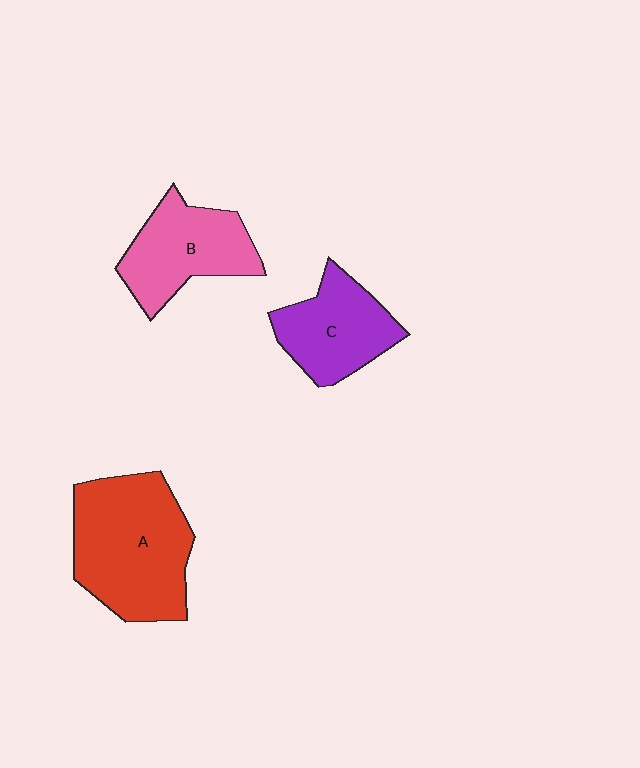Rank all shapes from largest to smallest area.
From largest to smallest: A (red), B (pink), C (purple).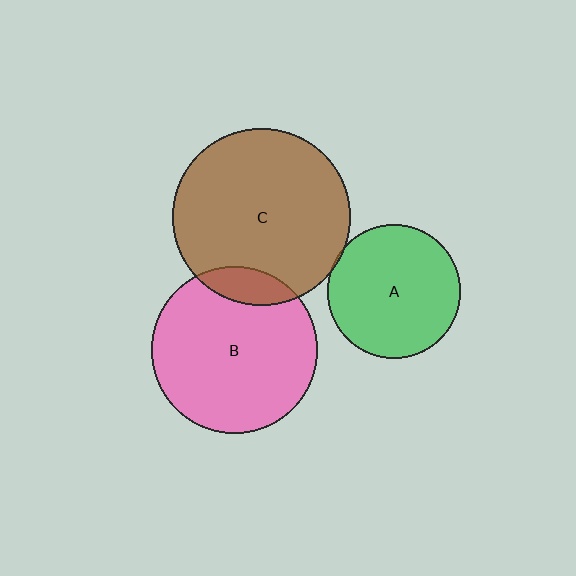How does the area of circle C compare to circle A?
Approximately 1.8 times.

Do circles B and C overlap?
Yes.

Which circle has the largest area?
Circle C (brown).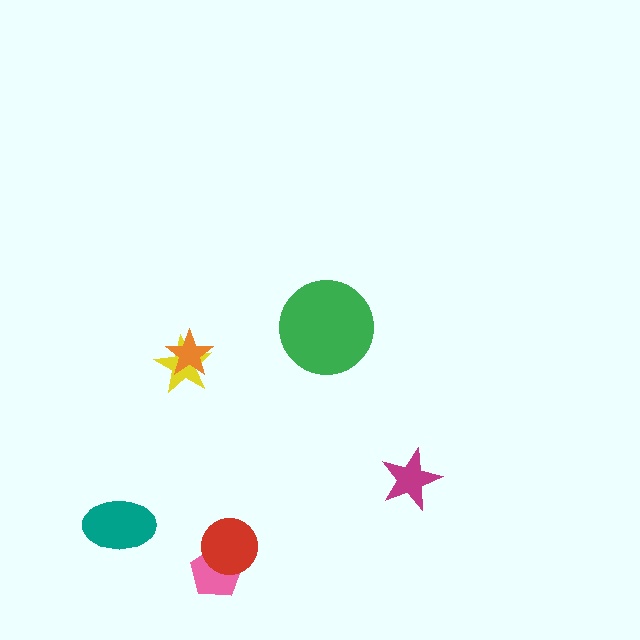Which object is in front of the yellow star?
The orange star is in front of the yellow star.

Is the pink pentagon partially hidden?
Yes, it is partially covered by another shape.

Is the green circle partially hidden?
No, no other shape covers it.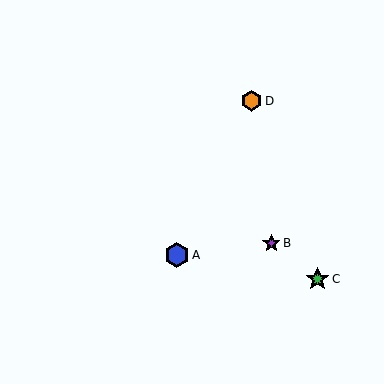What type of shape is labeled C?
Shape C is a green star.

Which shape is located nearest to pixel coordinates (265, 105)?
The orange hexagon (labeled D) at (251, 101) is nearest to that location.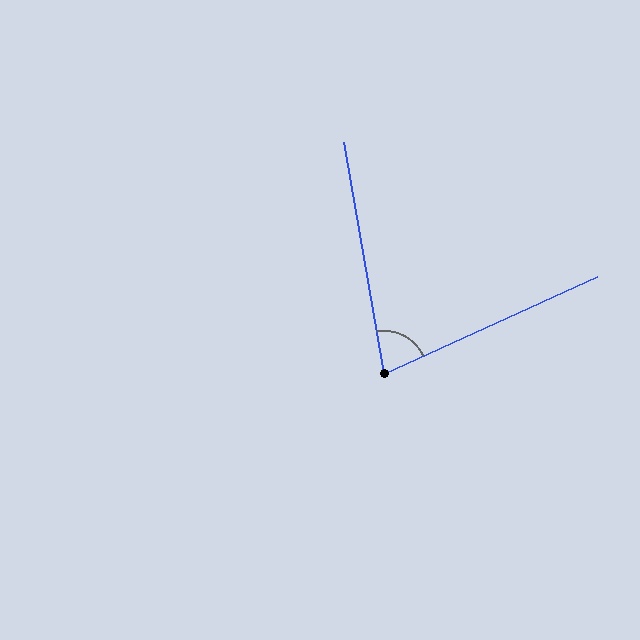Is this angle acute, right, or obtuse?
It is acute.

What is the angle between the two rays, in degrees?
Approximately 75 degrees.